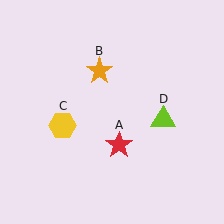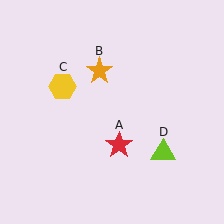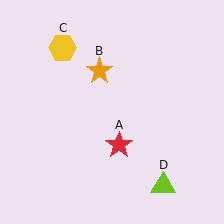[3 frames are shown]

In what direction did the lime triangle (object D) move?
The lime triangle (object D) moved down.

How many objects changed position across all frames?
2 objects changed position: yellow hexagon (object C), lime triangle (object D).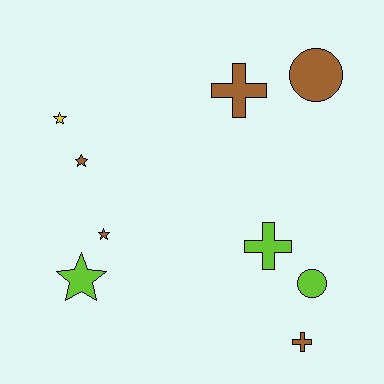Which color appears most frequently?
Brown, with 5 objects.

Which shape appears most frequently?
Star, with 4 objects.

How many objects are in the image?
There are 9 objects.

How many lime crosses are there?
There is 1 lime cross.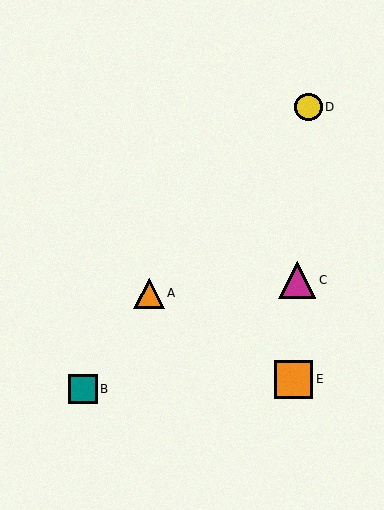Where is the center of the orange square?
The center of the orange square is at (294, 379).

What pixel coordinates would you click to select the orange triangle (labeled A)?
Click at (149, 293) to select the orange triangle A.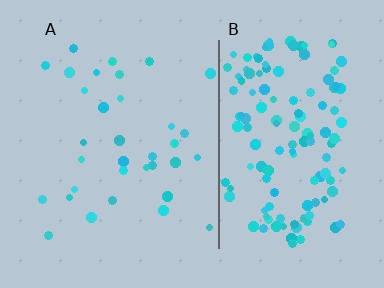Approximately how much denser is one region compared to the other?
Approximately 4.4× — region B over region A.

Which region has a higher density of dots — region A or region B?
B (the right).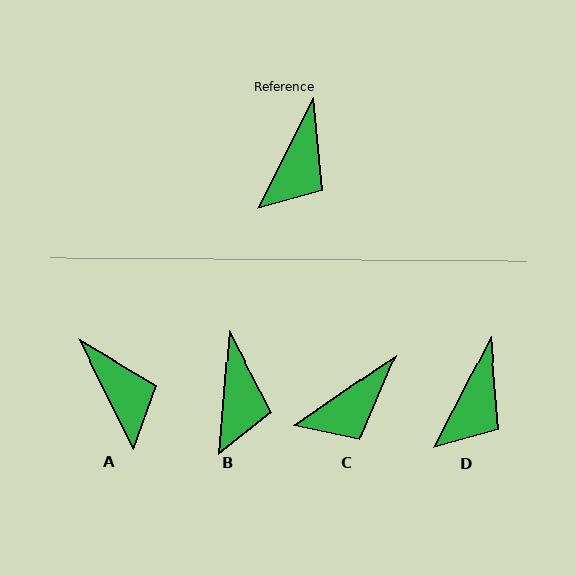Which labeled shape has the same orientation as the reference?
D.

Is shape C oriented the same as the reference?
No, it is off by about 28 degrees.